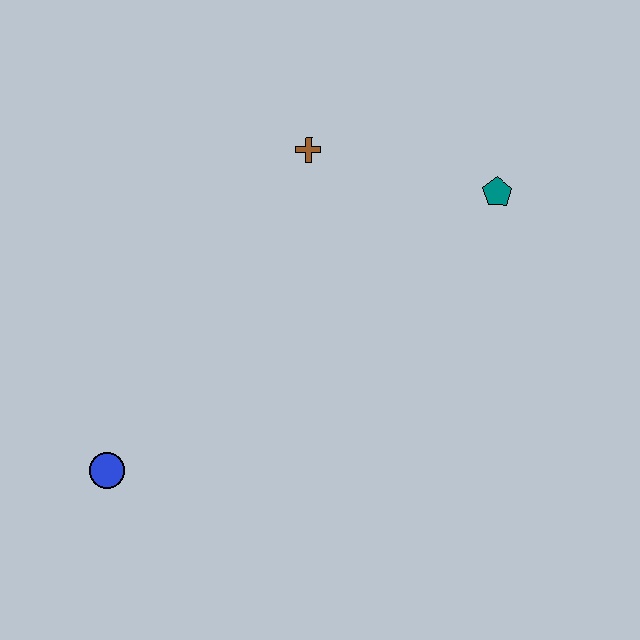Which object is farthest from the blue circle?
The teal pentagon is farthest from the blue circle.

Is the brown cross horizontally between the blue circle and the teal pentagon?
Yes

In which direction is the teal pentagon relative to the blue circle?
The teal pentagon is to the right of the blue circle.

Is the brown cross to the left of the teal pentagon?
Yes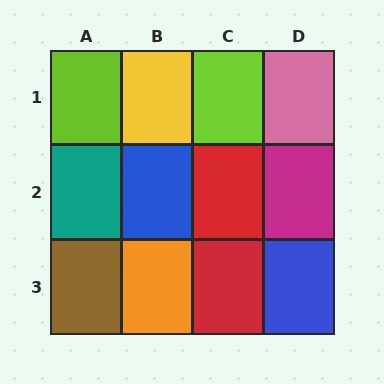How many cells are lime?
2 cells are lime.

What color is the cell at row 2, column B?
Blue.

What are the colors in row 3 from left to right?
Brown, orange, red, blue.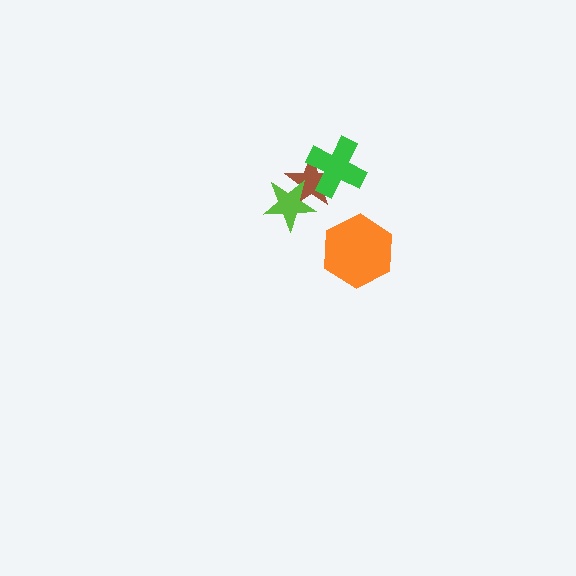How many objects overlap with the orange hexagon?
0 objects overlap with the orange hexagon.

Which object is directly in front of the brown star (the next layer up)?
The lime star is directly in front of the brown star.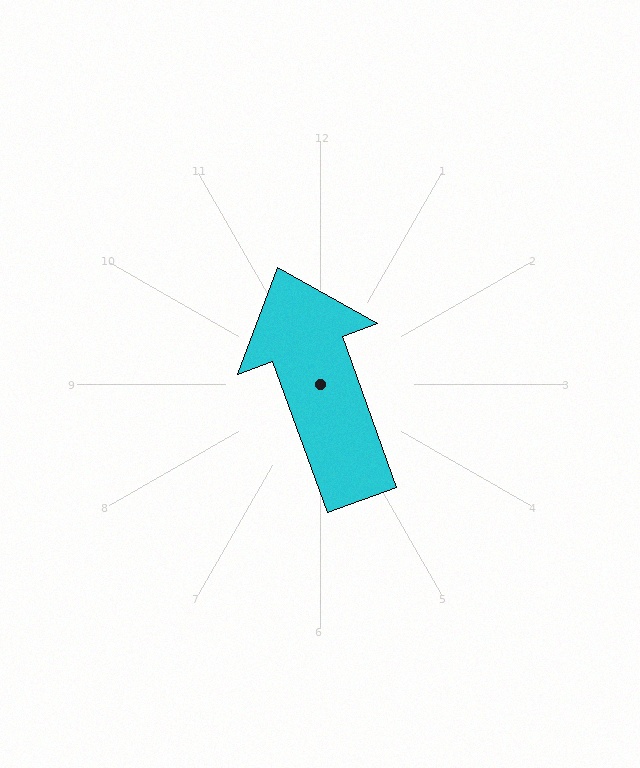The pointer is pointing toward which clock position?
Roughly 11 o'clock.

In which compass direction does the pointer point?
North.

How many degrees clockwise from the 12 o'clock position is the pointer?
Approximately 340 degrees.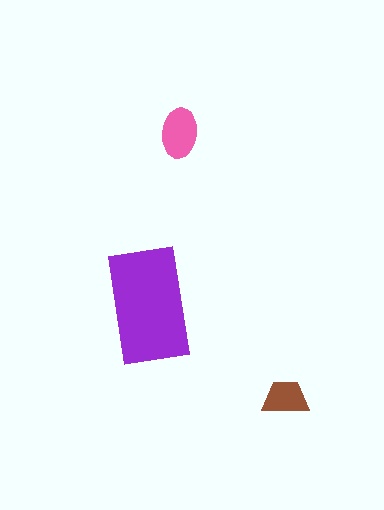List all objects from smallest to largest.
The brown trapezoid, the pink ellipse, the purple rectangle.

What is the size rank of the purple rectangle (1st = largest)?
1st.